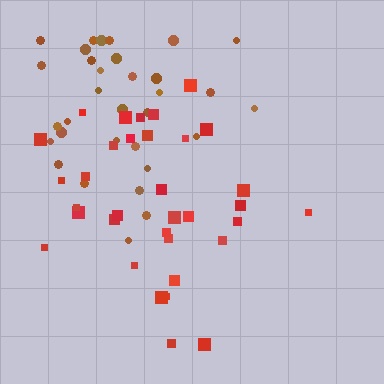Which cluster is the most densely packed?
Red.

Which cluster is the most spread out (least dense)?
Brown.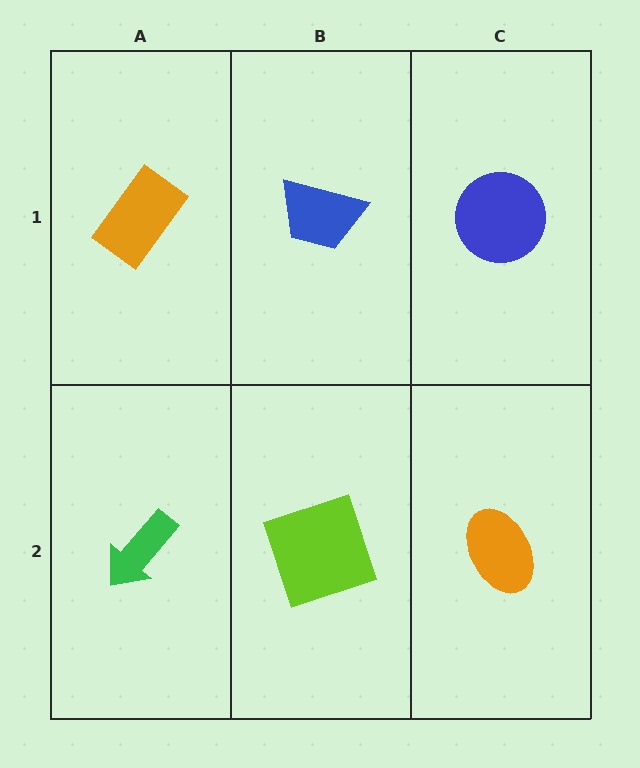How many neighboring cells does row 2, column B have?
3.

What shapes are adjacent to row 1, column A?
A green arrow (row 2, column A), a blue trapezoid (row 1, column B).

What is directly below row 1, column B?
A lime square.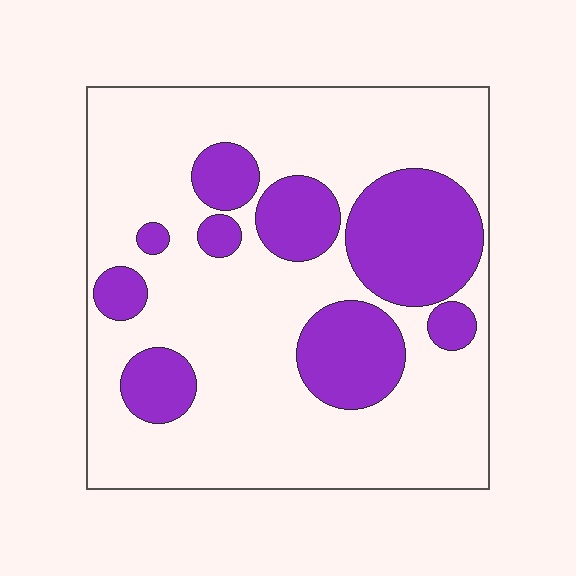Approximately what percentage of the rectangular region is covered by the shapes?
Approximately 30%.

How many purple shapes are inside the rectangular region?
9.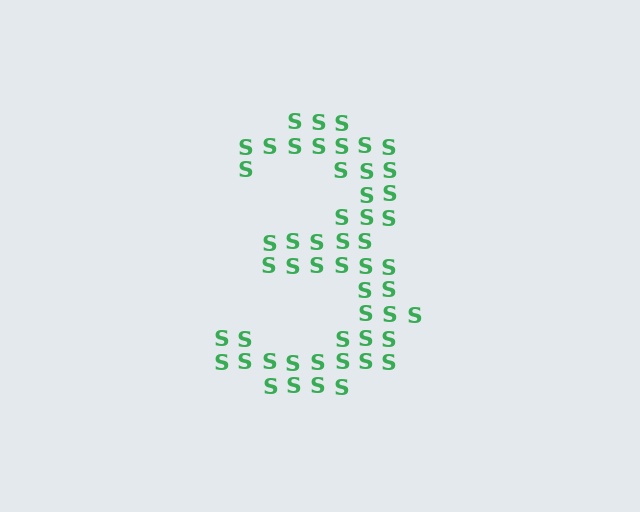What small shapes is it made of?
It is made of small letter S's.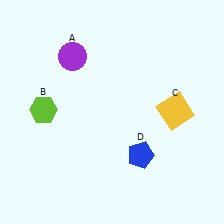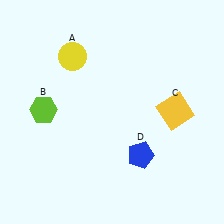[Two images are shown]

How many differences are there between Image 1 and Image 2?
There is 1 difference between the two images.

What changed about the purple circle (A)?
In Image 1, A is purple. In Image 2, it changed to yellow.